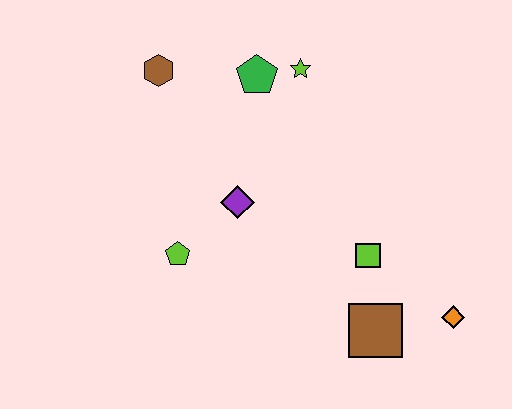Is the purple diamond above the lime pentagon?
Yes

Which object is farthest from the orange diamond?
The brown hexagon is farthest from the orange diamond.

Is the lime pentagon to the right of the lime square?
No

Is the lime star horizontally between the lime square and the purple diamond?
Yes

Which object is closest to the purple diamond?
The lime pentagon is closest to the purple diamond.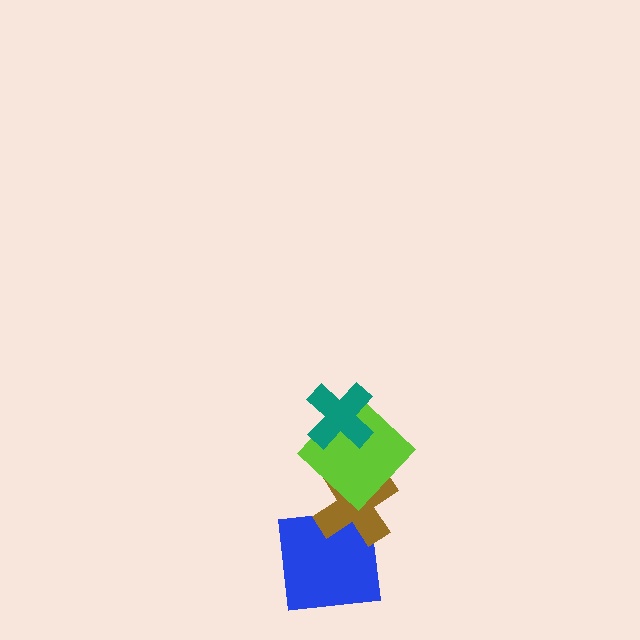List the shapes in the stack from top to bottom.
From top to bottom: the teal cross, the lime diamond, the brown cross, the blue square.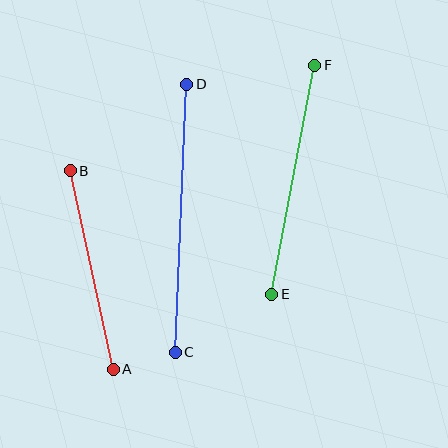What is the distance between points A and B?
The distance is approximately 203 pixels.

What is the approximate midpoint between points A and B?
The midpoint is at approximately (92, 270) pixels.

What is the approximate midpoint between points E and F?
The midpoint is at approximately (293, 180) pixels.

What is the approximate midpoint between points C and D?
The midpoint is at approximately (181, 218) pixels.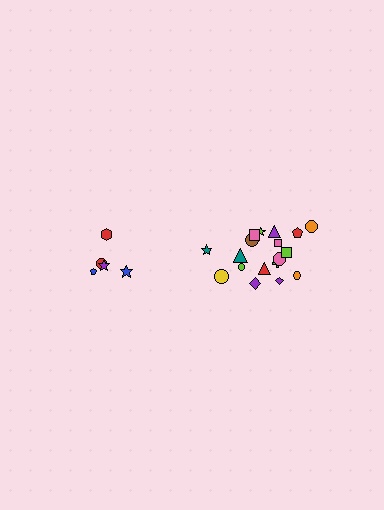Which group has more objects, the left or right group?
The right group.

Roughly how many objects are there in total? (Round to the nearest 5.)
Roughly 25 objects in total.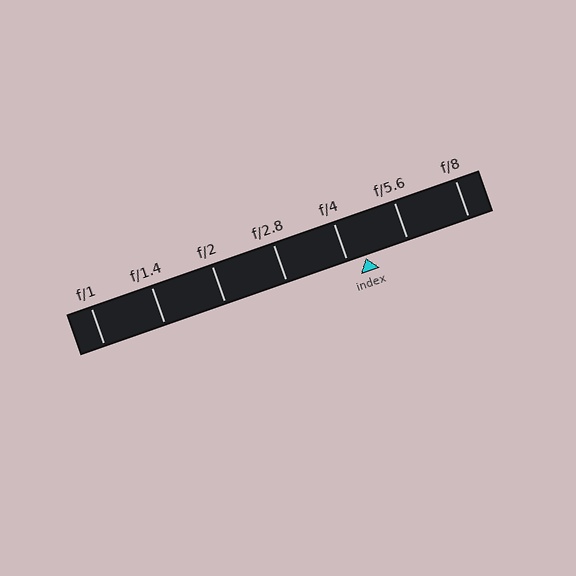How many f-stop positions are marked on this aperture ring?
There are 7 f-stop positions marked.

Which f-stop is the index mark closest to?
The index mark is closest to f/4.